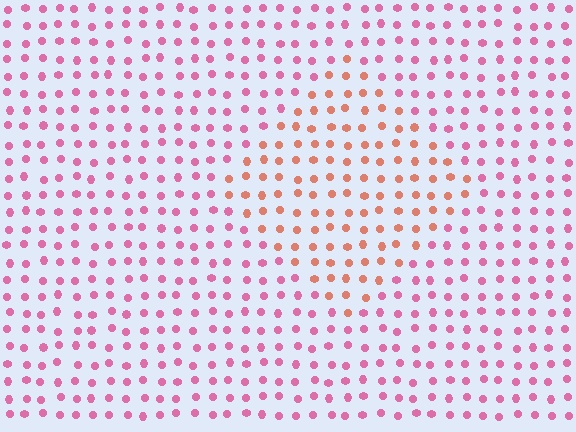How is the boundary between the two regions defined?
The boundary is defined purely by a slight shift in hue (about 42 degrees). Spacing, size, and orientation are identical on both sides.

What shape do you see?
I see a diamond.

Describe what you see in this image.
The image is filled with small pink elements in a uniform arrangement. A diamond-shaped region is visible where the elements are tinted to a slightly different hue, forming a subtle color boundary.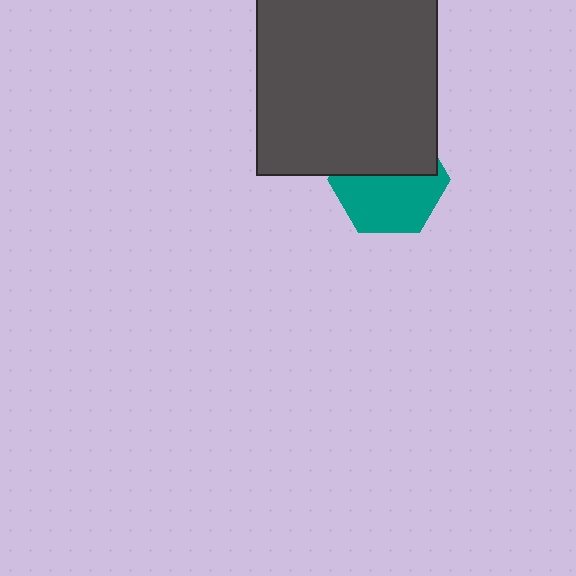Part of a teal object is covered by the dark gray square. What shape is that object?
It is a hexagon.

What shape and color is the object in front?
The object in front is a dark gray square.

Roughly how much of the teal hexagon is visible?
About half of it is visible (roughly 56%).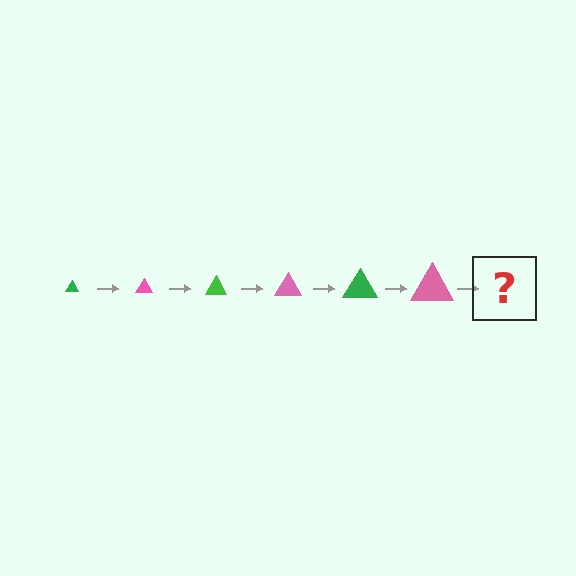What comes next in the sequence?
The next element should be a green triangle, larger than the previous one.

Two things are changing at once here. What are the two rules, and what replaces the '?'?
The two rules are that the triangle grows larger each step and the color cycles through green and pink. The '?' should be a green triangle, larger than the previous one.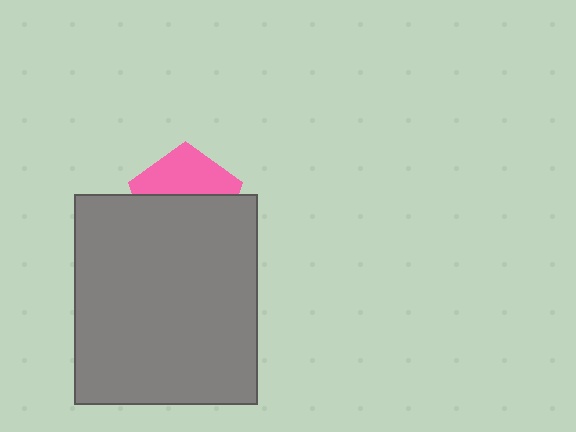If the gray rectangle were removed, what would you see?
You would see the complete pink pentagon.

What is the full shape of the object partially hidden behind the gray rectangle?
The partially hidden object is a pink pentagon.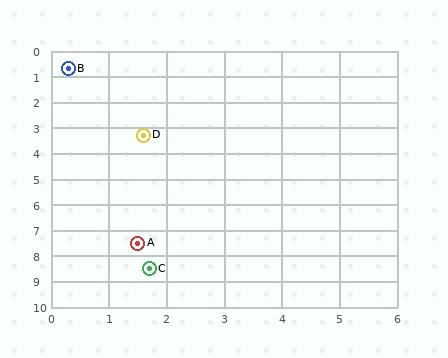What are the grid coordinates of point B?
Point B is at approximately (0.3, 0.7).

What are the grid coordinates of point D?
Point D is at approximately (1.6, 3.3).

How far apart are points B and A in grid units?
Points B and A are about 6.9 grid units apart.